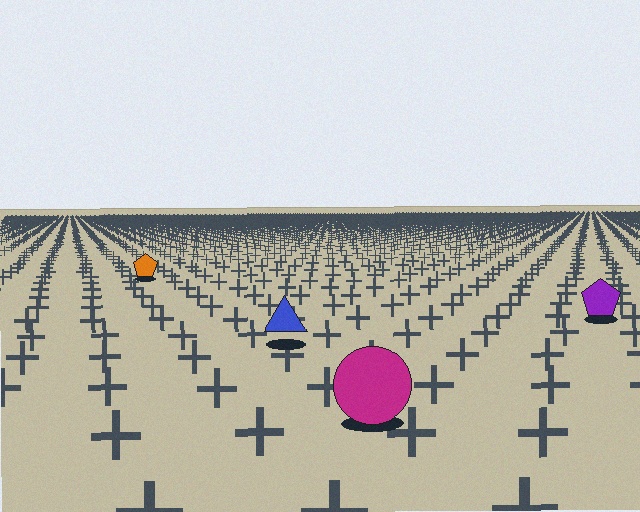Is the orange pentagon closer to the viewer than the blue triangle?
No. The blue triangle is closer — you can tell from the texture gradient: the ground texture is coarser near it.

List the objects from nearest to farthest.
From nearest to farthest: the magenta circle, the blue triangle, the purple pentagon, the orange pentagon.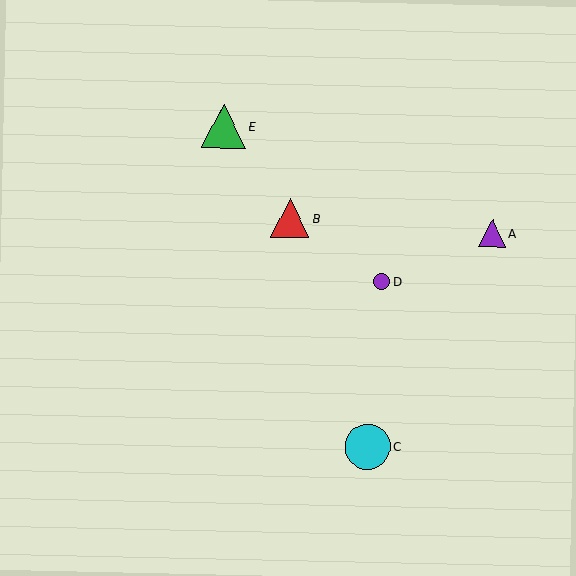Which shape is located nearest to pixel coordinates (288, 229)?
The red triangle (labeled B) at (290, 218) is nearest to that location.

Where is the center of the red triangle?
The center of the red triangle is at (290, 218).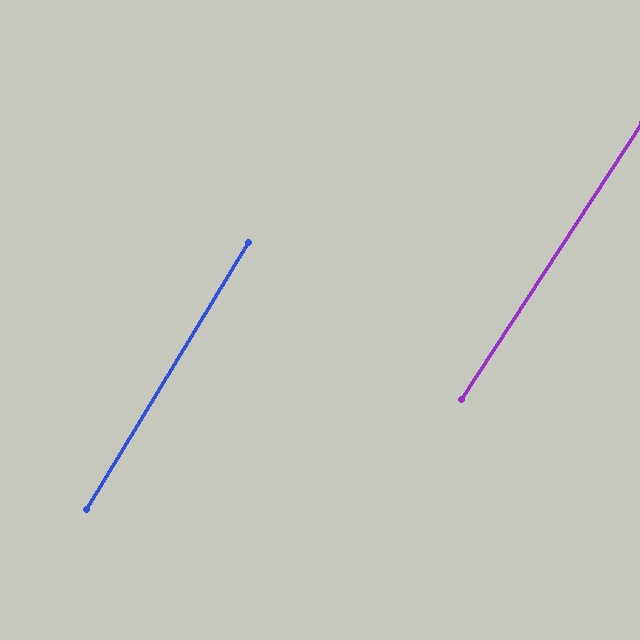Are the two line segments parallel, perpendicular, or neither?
Parallel — their directions differ by only 2.0°.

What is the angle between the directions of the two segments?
Approximately 2 degrees.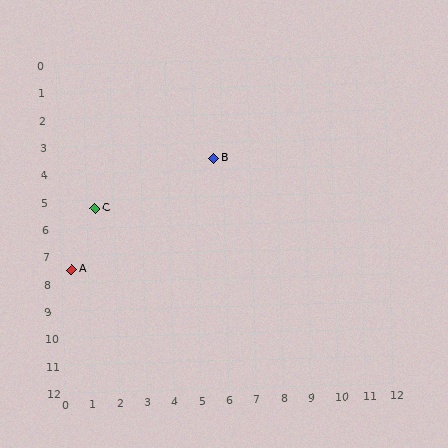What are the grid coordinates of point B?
Point B is at approximately (5.7, 3.6).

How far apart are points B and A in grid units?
Points B and A are about 6.6 grid units apart.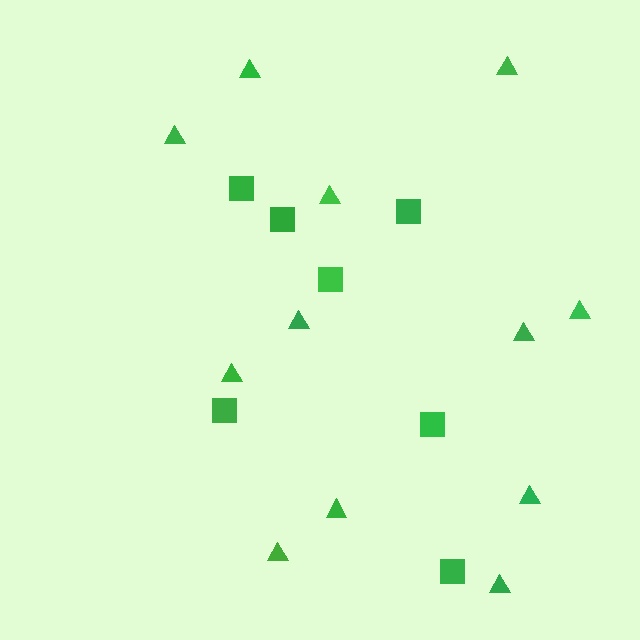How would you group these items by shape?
There are 2 groups: one group of squares (7) and one group of triangles (12).